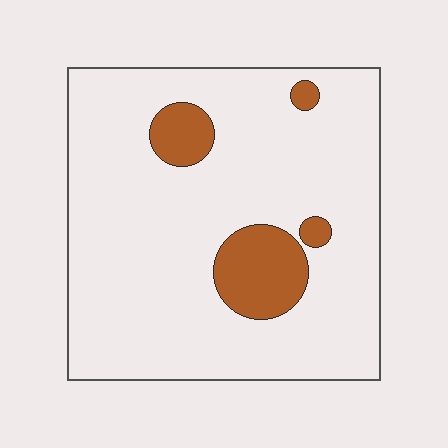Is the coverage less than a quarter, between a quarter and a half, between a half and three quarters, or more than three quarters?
Less than a quarter.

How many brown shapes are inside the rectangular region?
4.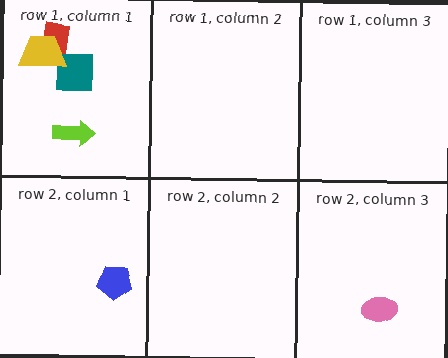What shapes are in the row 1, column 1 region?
The lime arrow, the red rectangle, the teal square, the yellow trapezoid.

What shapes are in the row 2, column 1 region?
The blue pentagon.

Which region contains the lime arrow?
The row 1, column 1 region.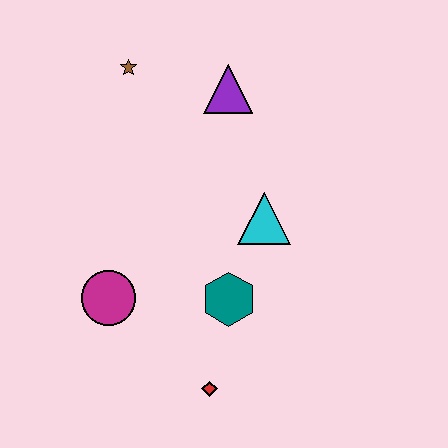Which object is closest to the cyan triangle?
The teal hexagon is closest to the cyan triangle.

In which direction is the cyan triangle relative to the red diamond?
The cyan triangle is above the red diamond.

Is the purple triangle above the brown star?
No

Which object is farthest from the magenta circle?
The purple triangle is farthest from the magenta circle.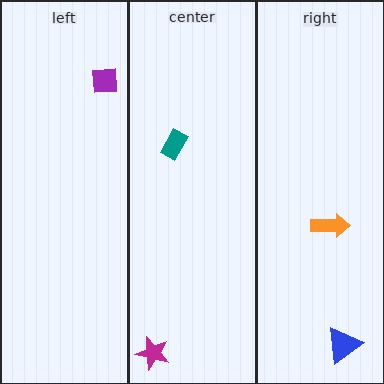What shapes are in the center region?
The magenta star, the teal rectangle.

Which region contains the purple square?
The left region.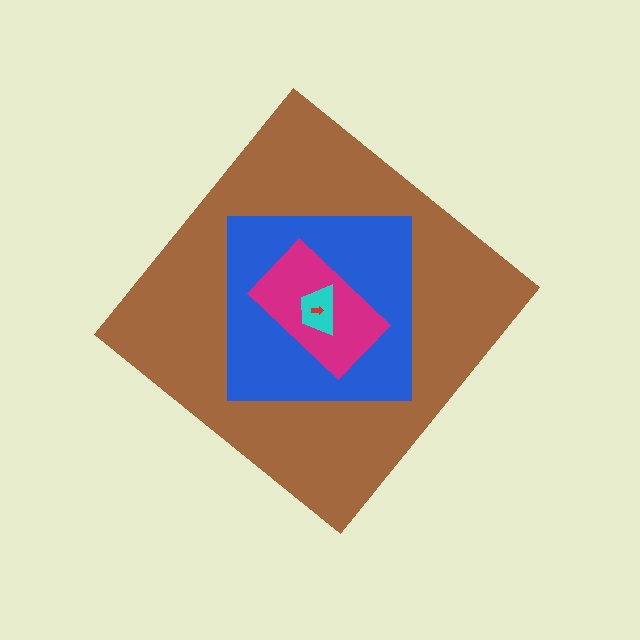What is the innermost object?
The red arrow.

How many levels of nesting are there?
5.